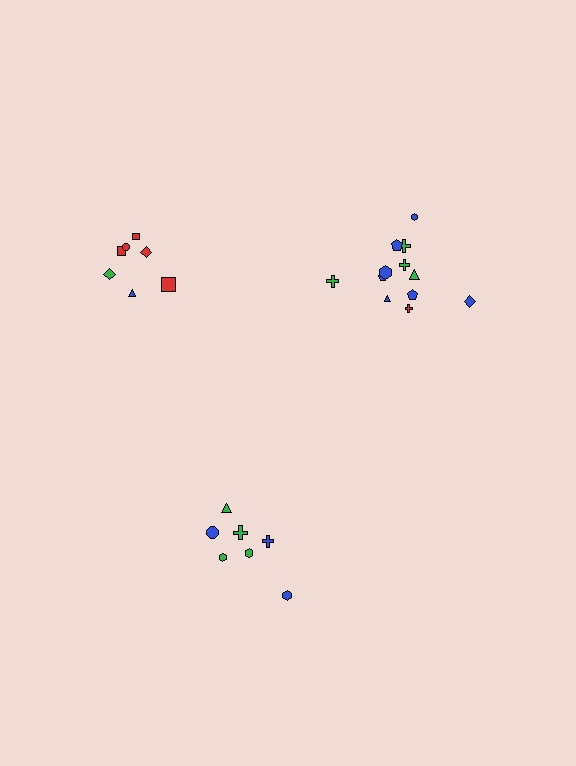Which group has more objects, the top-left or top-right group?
The top-right group.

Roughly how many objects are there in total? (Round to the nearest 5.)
Roughly 25 objects in total.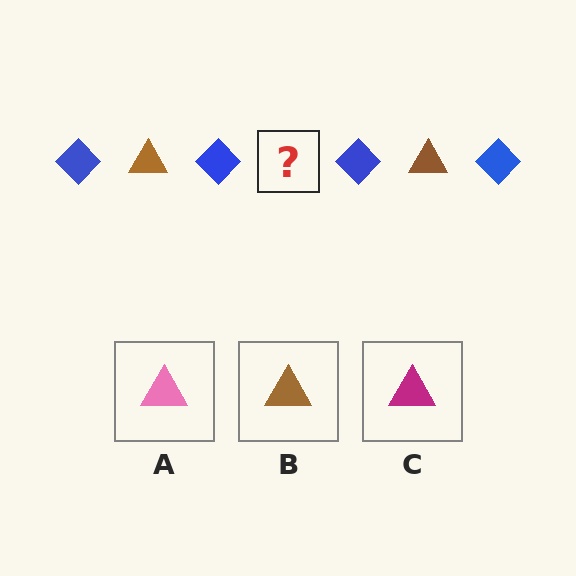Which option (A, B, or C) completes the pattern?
B.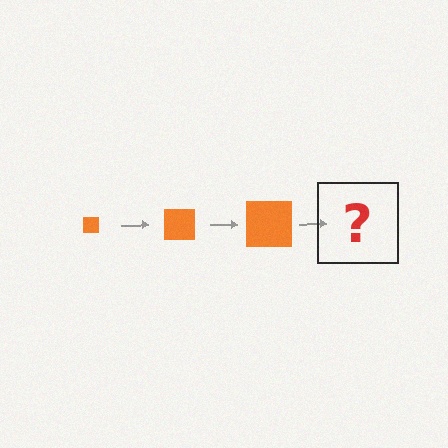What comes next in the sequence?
The next element should be an orange square, larger than the previous one.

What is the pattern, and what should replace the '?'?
The pattern is that the square gets progressively larger each step. The '?' should be an orange square, larger than the previous one.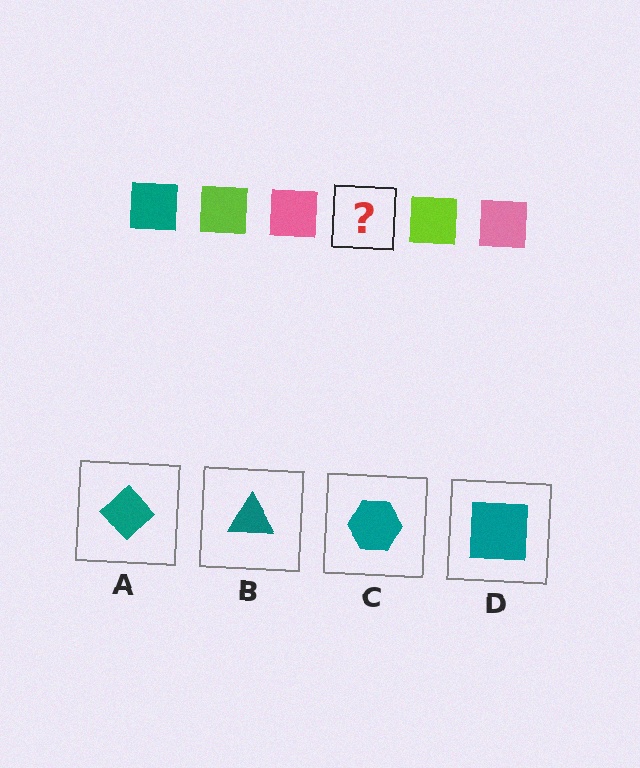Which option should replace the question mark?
Option D.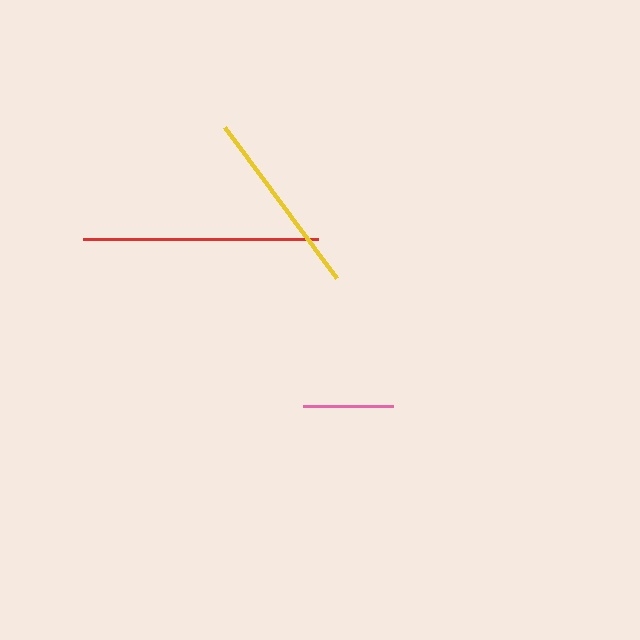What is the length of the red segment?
The red segment is approximately 234 pixels long.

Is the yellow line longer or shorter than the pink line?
The yellow line is longer than the pink line.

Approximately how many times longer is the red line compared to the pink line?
The red line is approximately 2.6 times the length of the pink line.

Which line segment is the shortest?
The pink line is the shortest at approximately 90 pixels.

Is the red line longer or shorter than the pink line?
The red line is longer than the pink line.